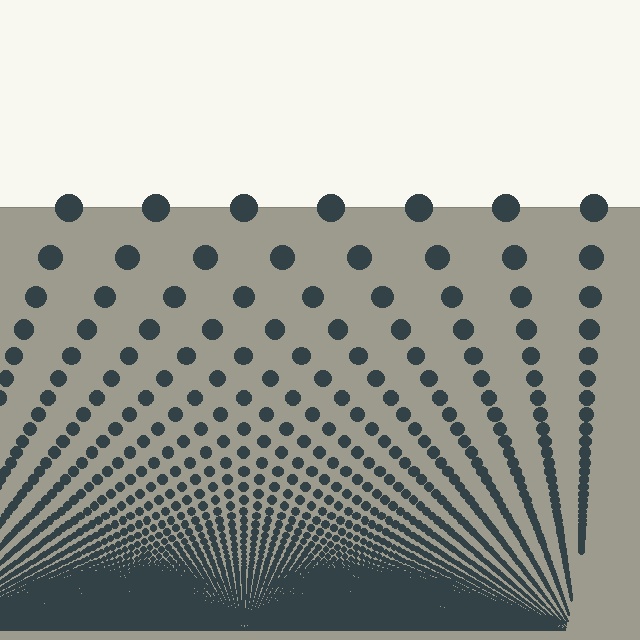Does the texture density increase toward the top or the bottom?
Density increases toward the bottom.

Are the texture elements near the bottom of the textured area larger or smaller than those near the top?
Smaller. The gradient is inverted — elements near the bottom are smaller and denser.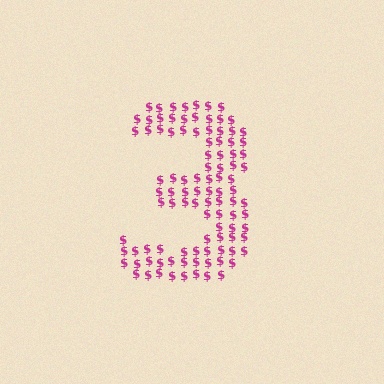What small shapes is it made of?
It is made of small dollar signs.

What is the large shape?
The large shape is the digit 3.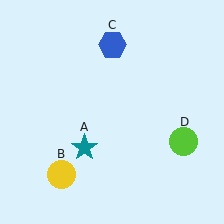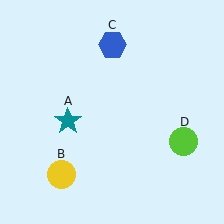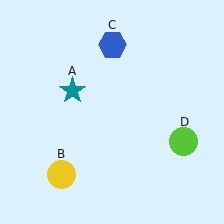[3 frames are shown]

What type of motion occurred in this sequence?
The teal star (object A) rotated clockwise around the center of the scene.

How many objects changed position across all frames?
1 object changed position: teal star (object A).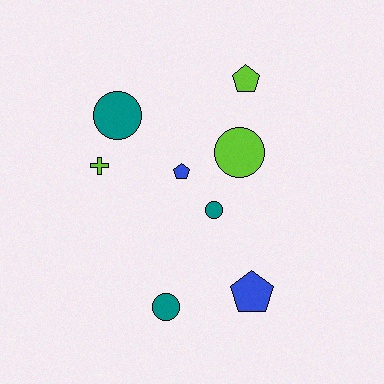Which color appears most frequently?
Teal, with 3 objects.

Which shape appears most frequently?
Circle, with 4 objects.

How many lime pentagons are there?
There is 1 lime pentagon.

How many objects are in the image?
There are 8 objects.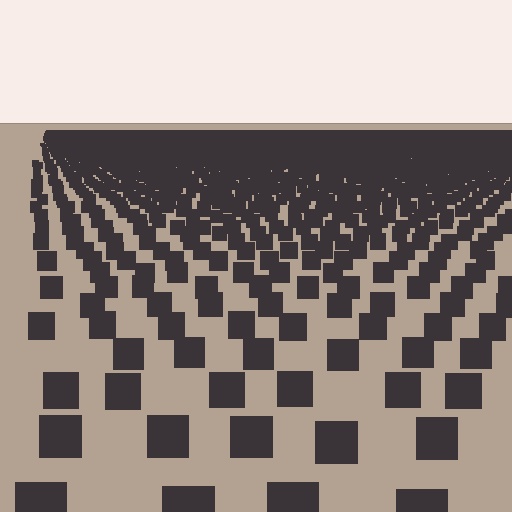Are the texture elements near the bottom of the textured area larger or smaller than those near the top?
Larger. Near the bottom, elements are closer to the viewer and appear at a bigger on-screen size.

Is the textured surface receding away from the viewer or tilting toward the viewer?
The surface is receding away from the viewer. Texture elements get smaller and denser toward the top.